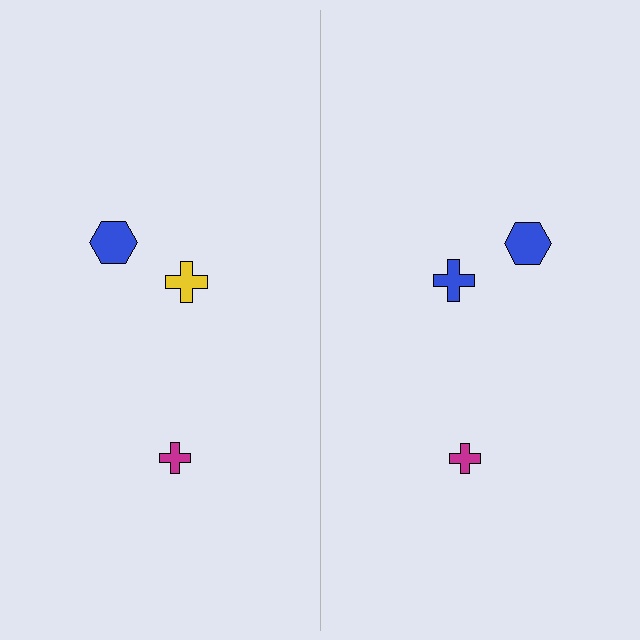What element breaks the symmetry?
The blue cross on the right side breaks the symmetry — its mirror counterpart is yellow.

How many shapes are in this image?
There are 6 shapes in this image.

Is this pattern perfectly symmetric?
No, the pattern is not perfectly symmetric. The blue cross on the right side breaks the symmetry — its mirror counterpart is yellow.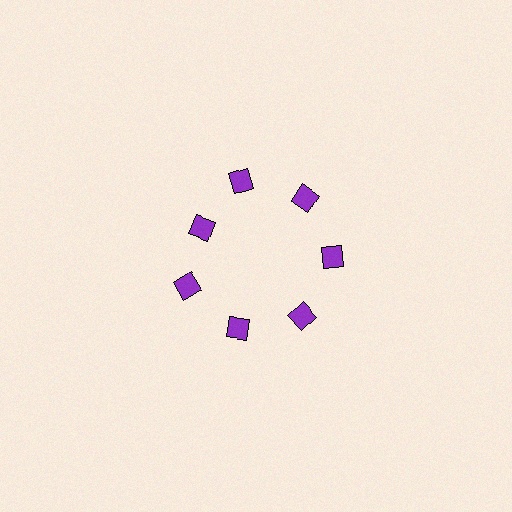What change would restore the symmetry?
The symmetry would be restored by moving it outward, back onto the ring so that all 7 diamonds sit at equal angles and equal distance from the center.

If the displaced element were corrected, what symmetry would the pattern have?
It would have 7-fold rotational symmetry — the pattern would map onto itself every 51 degrees.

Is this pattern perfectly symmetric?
No. The 7 purple diamonds are arranged in a ring, but one element near the 10 o'clock position is pulled inward toward the center, breaking the 7-fold rotational symmetry.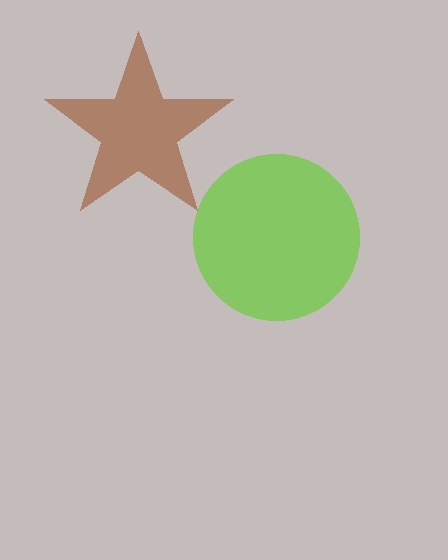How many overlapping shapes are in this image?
There are 2 overlapping shapes in the image.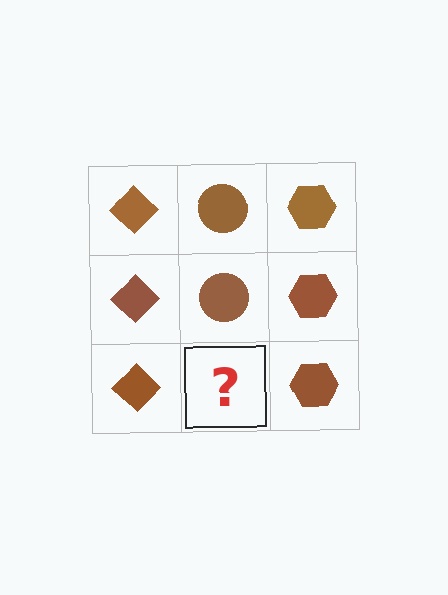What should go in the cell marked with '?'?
The missing cell should contain a brown circle.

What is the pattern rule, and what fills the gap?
The rule is that each column has a consistent shape. The gap should be filled with a brown circle.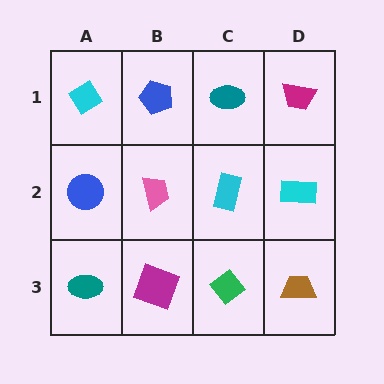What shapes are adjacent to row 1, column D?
A cyan rectangle (row 2, column D), a teal ellipse (row 1, column C).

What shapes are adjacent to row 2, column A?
A cyan diamond (row 1, column A), a teal ellipse (row 3, column A), a pink trapezoid (row 2, column B).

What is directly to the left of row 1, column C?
A blue pentagon.